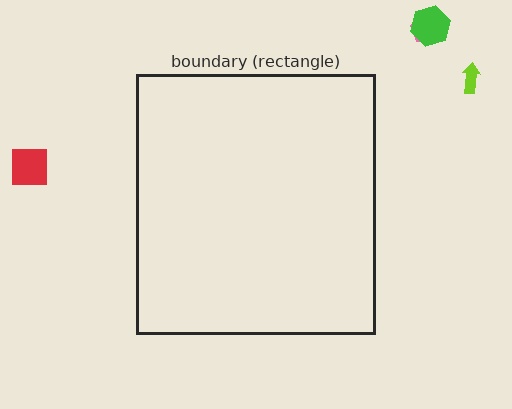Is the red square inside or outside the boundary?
Outside.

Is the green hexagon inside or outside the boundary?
Outside.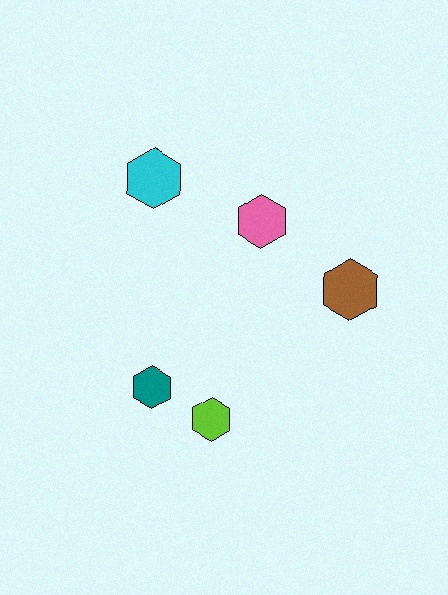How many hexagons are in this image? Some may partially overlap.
There are 5 hexagons.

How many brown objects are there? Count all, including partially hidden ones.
There is 1 brown object.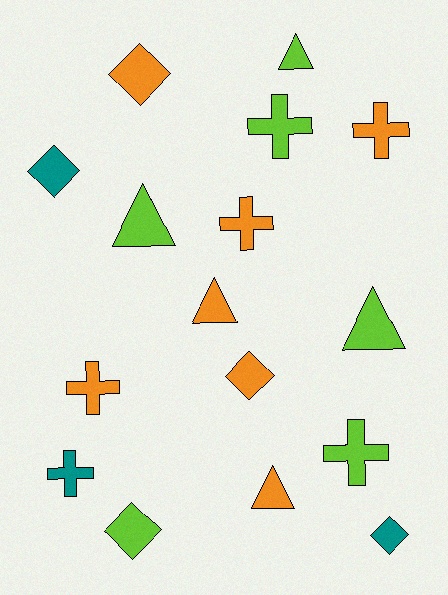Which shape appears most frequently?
Cross, with 6 objects.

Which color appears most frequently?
Orange, with 7 objects.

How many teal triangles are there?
There are no teal triangles.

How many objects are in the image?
There are 16 objects.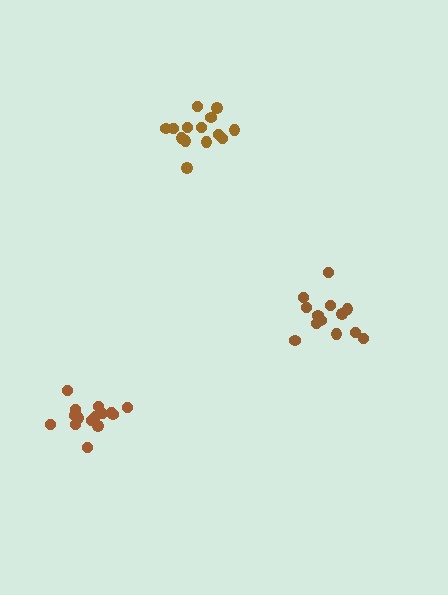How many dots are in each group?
Group 1: 15 dots, Group 2: 13 dots, Group 3: 14 dots (42 total).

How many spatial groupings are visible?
There are 3 spatial groupings.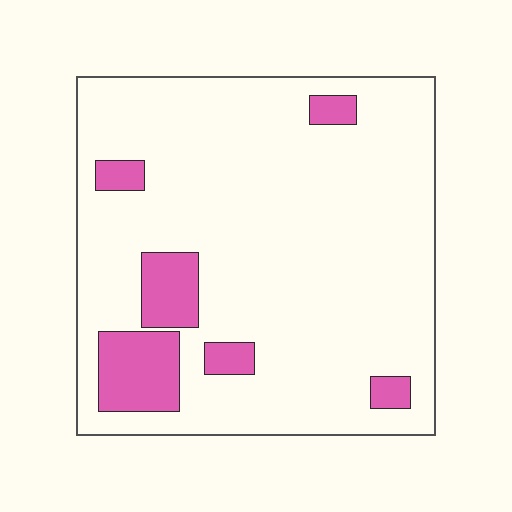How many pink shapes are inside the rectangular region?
6.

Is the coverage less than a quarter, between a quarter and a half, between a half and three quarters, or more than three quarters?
Less than a quarter.